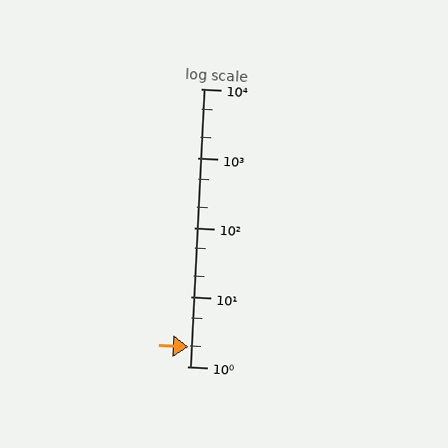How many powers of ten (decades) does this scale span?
The scale spans 4 decades, from 1 to 10000.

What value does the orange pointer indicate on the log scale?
The pointer indicates approximately 1.9.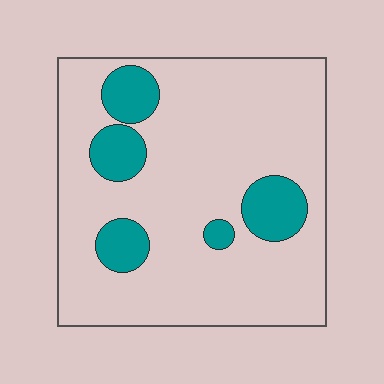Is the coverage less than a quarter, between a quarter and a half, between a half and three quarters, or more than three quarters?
Less than a quarter.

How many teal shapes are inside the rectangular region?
5.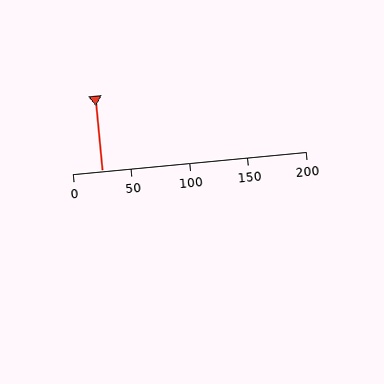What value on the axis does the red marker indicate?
The marker indicates approximately 25.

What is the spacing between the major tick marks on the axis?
The major ticks are spaced 50 apart.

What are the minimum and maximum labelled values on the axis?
The axis runs from 0 to 200.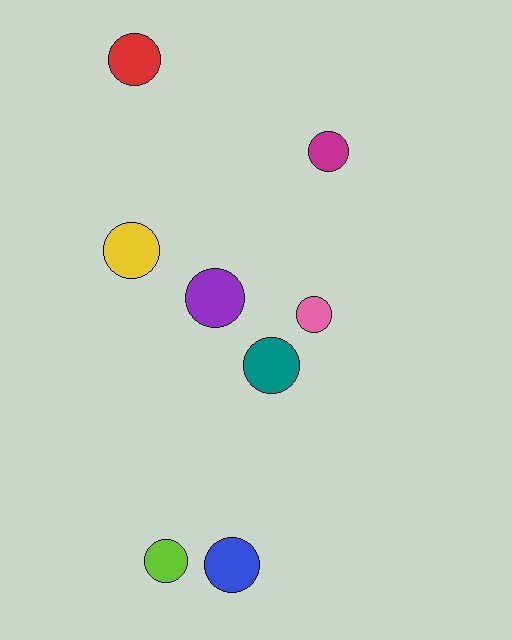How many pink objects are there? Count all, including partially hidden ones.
There is 1 pink object.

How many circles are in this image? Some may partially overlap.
There are 8 circles.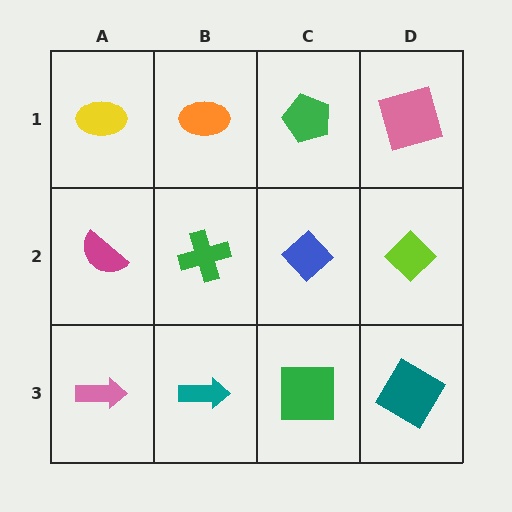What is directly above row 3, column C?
A blue diamond.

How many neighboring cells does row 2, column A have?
3.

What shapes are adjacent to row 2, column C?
A green pentagon (row 1, column C), a green square (row 3, column C), a green cross (row 2, column B), a lime diamond (row 2, column D).